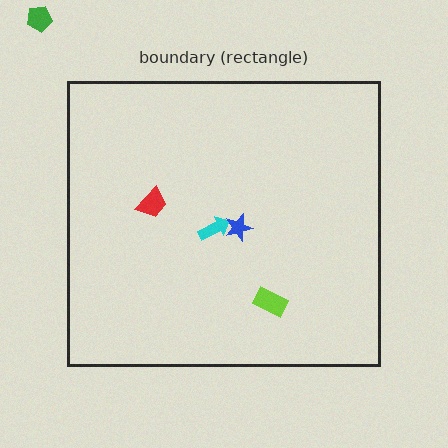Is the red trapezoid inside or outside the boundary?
Inside.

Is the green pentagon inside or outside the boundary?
Outside.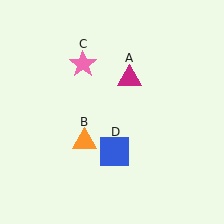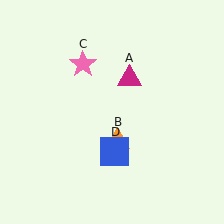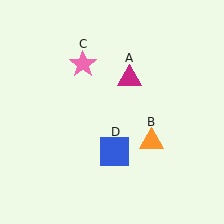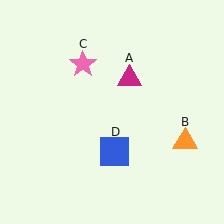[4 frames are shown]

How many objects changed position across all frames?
1 object changed position: orange triangle (object B).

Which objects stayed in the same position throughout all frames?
Magenta triangle (object A) and pink star (object C) and blue square (object D) remained stationary.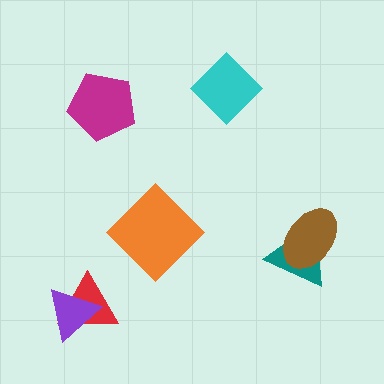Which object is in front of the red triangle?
The purple triangle is in front of the red triangle.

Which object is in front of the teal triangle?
The brown ellipse is in front of the teal triangle.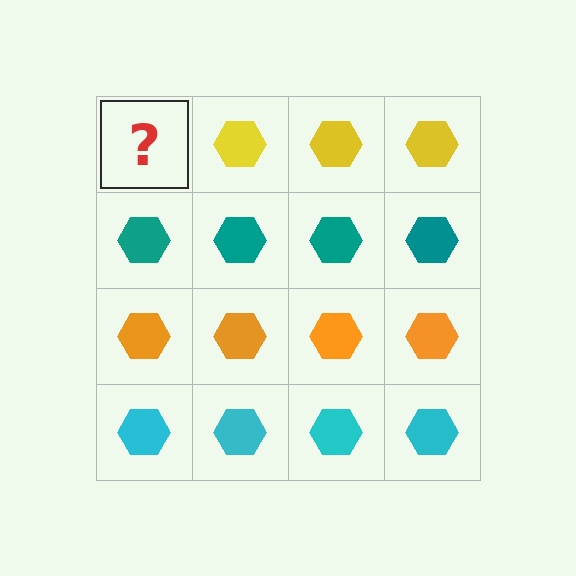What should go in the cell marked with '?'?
The missing cell should contain a yellow hexagon.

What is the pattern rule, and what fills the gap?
The rule is that each row has a consistent color. The gap should be filled with a yellow hexagon.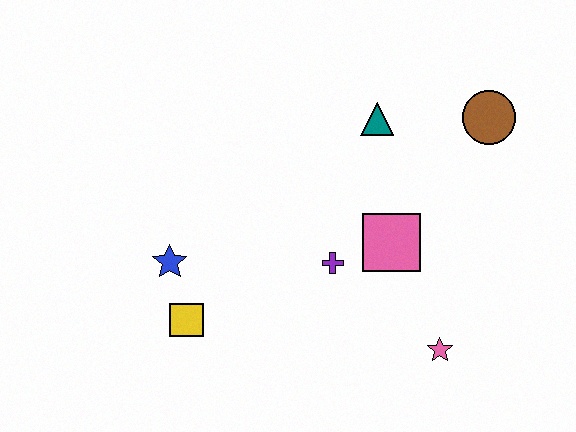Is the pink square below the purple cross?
No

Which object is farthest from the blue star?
The brown circle is farthest from the blue star.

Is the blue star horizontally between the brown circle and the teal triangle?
No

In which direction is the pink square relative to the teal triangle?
The pink square is below the teal triangle.